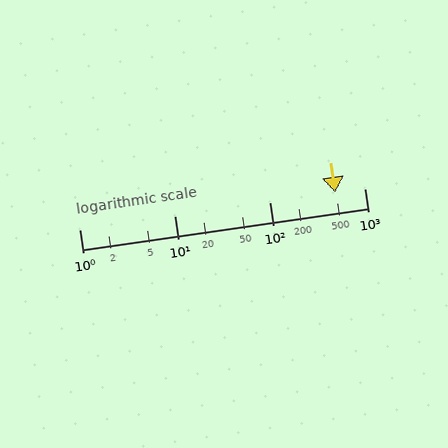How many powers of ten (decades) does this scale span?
The scale spans 3 decades, from 1 to 1000.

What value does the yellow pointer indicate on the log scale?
The pointer indicates approximately 490.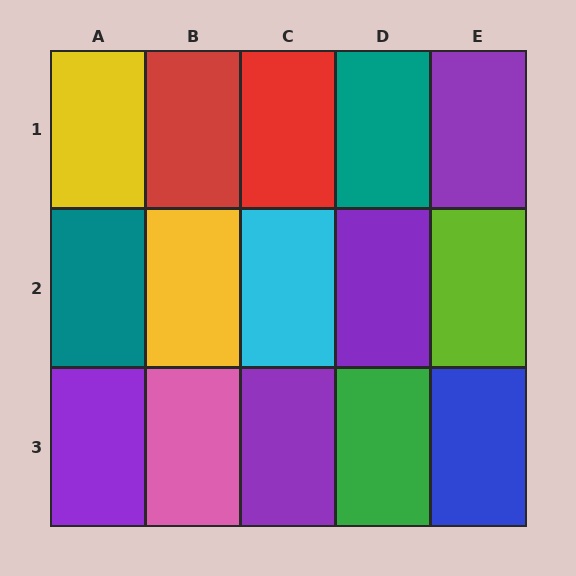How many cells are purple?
4 cells are purple.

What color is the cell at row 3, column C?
Purple.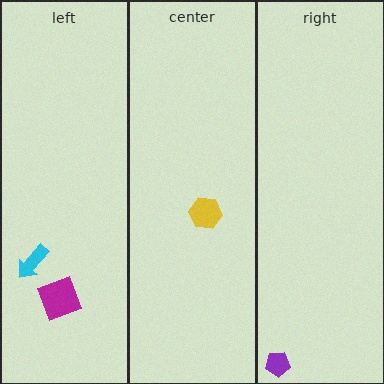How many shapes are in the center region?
1.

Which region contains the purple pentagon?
The right region.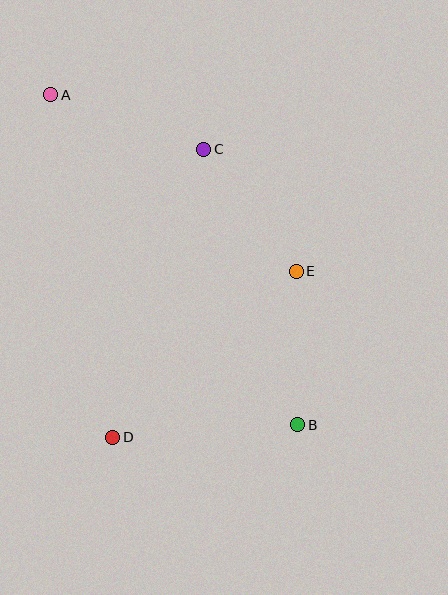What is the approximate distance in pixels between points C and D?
The distance between C and D is approximately 302 pixels.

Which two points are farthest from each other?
Points A and B are farthest from each other.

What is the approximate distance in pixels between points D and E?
The distance between D and E is approximately 247 pixels.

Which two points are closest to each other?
Points C and E are closest to each other.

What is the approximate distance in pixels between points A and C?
The distance between A and C is approximately 162 pixels.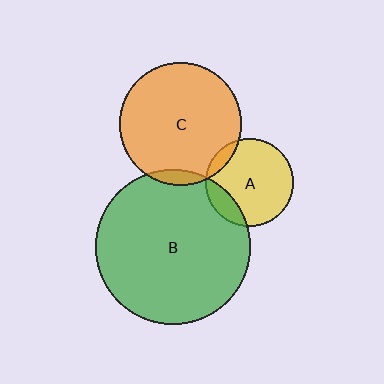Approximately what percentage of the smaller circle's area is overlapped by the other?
Approximately 5%.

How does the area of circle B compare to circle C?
Approximately 1.6 times.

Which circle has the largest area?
Circle B (green).